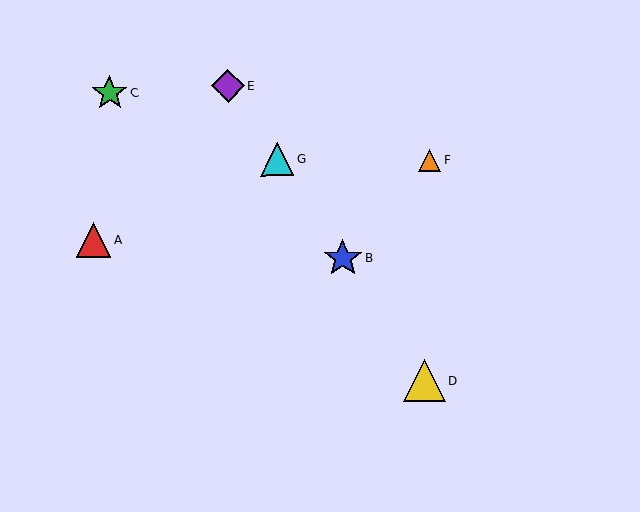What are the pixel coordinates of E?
Object E is at (228, 86).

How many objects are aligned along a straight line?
4 objects (B, D, E, G) are aligned along a straight line.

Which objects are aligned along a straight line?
Objects B, D, E, G are aligned along a straight line.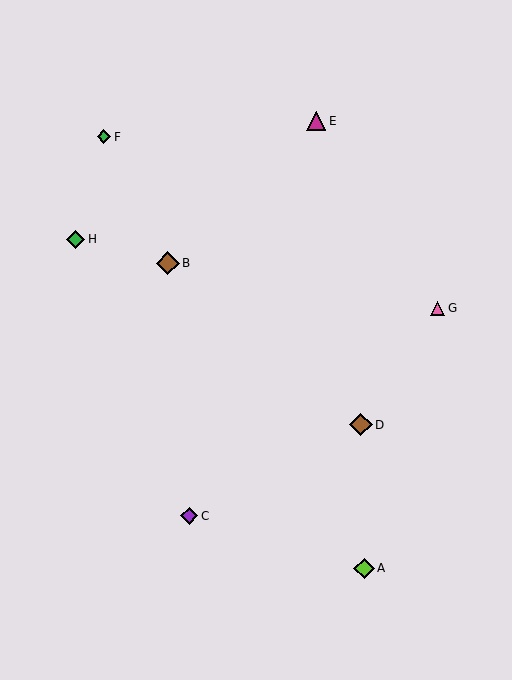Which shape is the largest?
The brown diamond (labeled B) is the largest.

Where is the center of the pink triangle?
The center of the pink triangle is at (438, 308).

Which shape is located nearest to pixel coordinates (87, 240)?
The green diamond (labeled H) at (76, 239) is nearest to that location.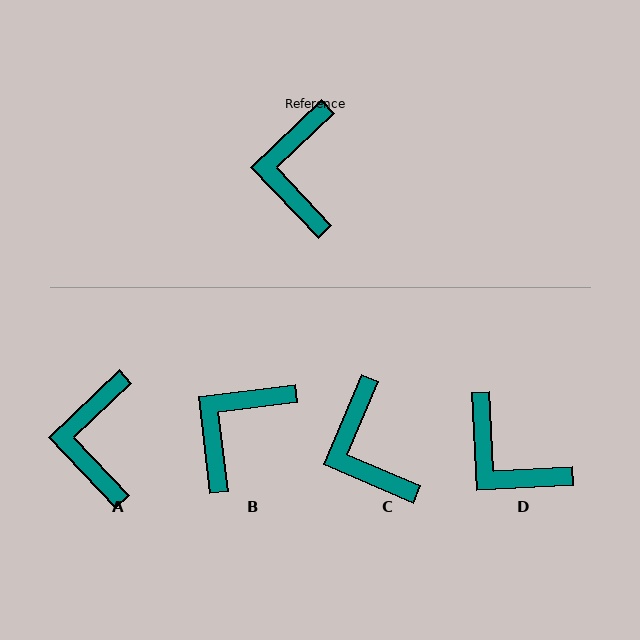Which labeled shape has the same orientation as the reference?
A.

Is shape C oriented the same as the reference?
No, it is off by about 23 degrees.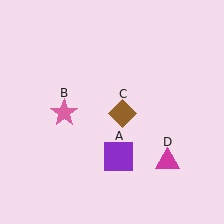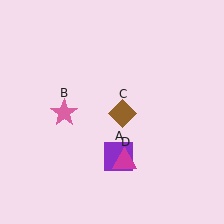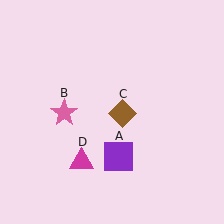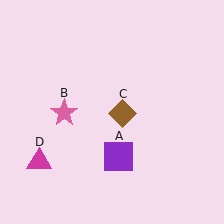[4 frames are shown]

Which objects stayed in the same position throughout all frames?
Purple square (object A) and pink star (object B) and brown diamond (object C) remained stationary.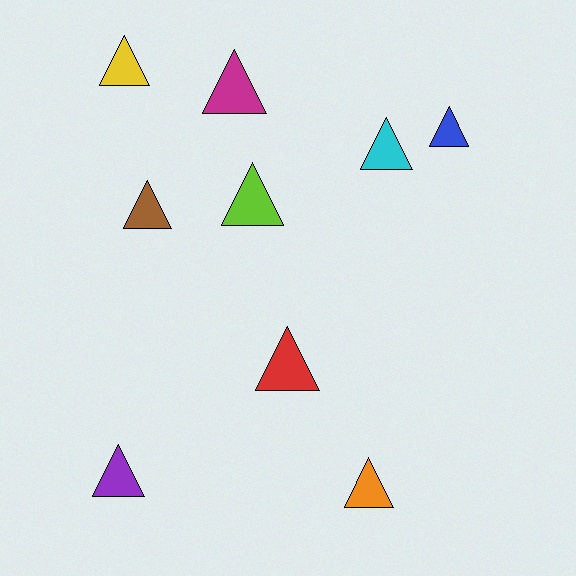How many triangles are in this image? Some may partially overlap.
There are 9 triangles.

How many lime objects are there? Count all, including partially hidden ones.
There is 1 lime object.